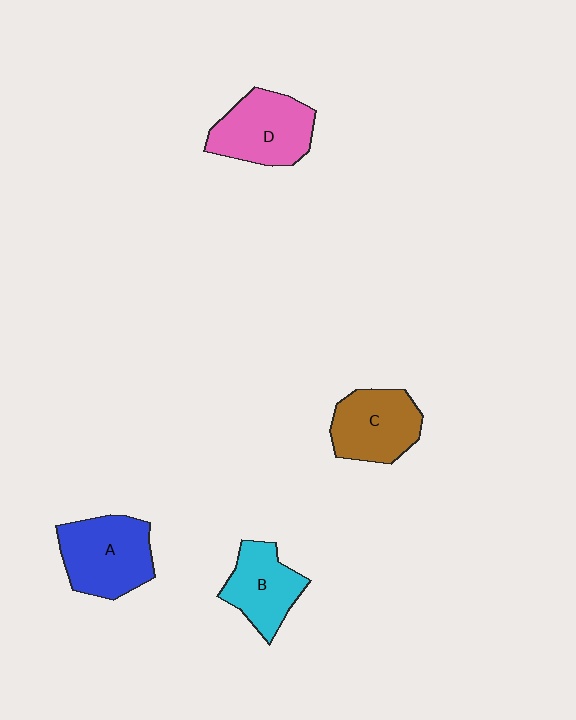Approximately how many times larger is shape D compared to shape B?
Approximately 1.2 times.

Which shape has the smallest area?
Shape B (cyan).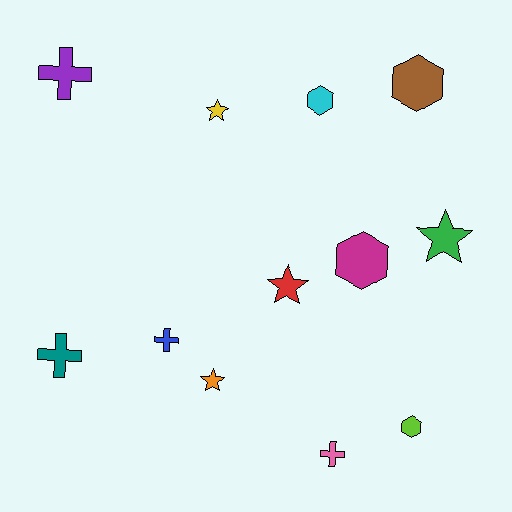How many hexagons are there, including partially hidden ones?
There are 4 hexagons.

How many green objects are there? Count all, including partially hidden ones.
There is 1 green object.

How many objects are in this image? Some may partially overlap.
There are 12 objects.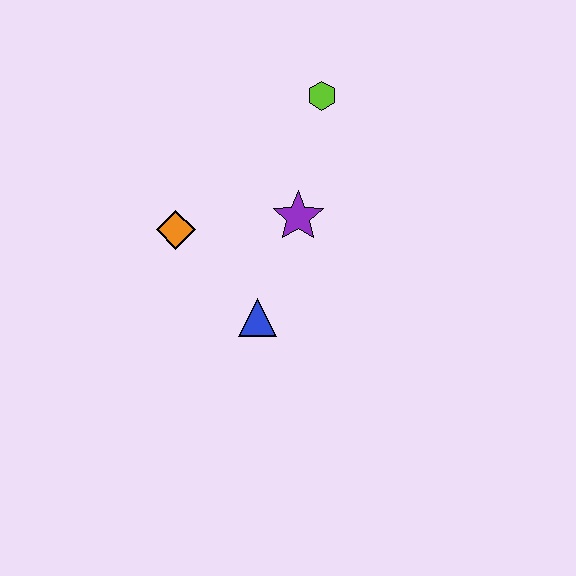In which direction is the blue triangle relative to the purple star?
The blue triangle is below the purple star.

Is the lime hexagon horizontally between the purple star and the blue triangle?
No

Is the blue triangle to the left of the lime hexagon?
Yes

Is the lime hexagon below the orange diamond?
No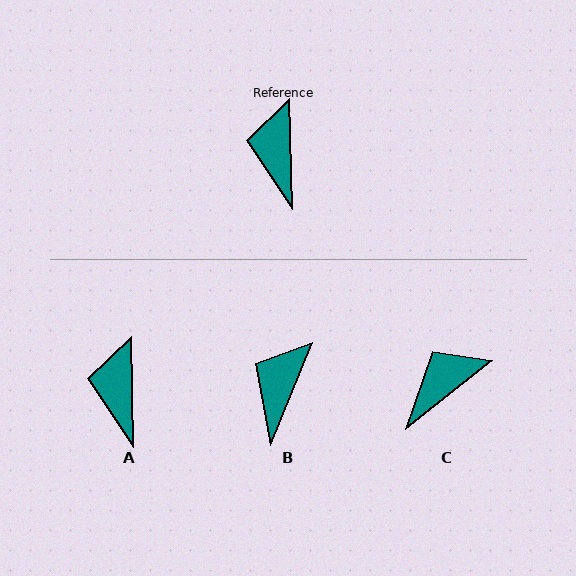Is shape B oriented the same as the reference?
No, it is off by about 23 degrees.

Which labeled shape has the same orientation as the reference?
A.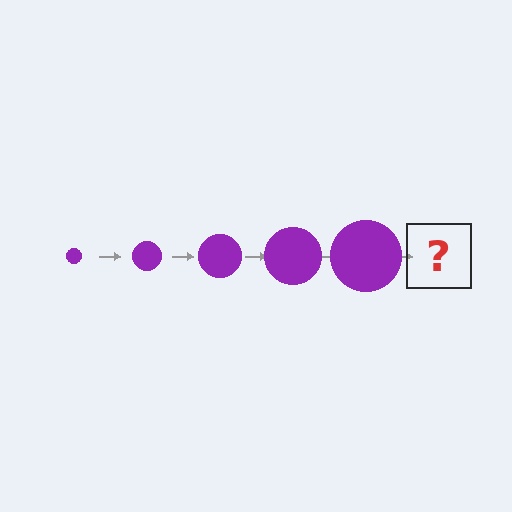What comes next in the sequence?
The next element should be a purple circle, larger than the previous one.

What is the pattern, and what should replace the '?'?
The pattern is that the circle gets progressively larger each step. The '?' should be a purple circle, larger than the previous one.